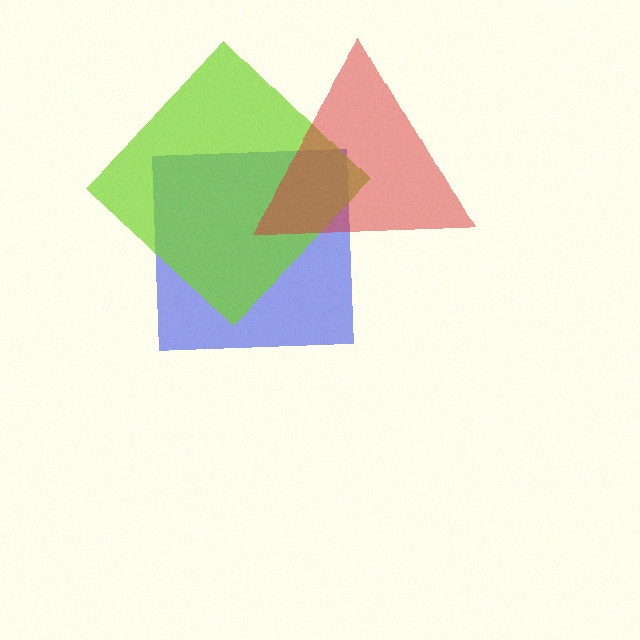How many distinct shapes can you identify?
There are 3 distinct shapes: a blue square, a lime diamond, a red triangle.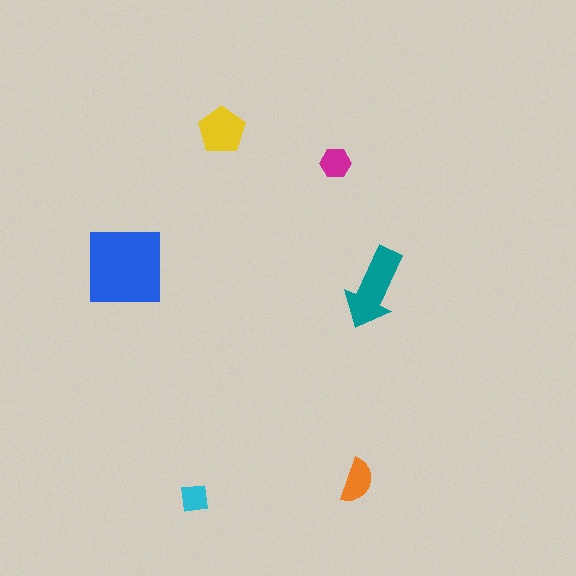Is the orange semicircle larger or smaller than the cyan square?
Larger.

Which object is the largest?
The blue square.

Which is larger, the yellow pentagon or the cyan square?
The yellow pentagon.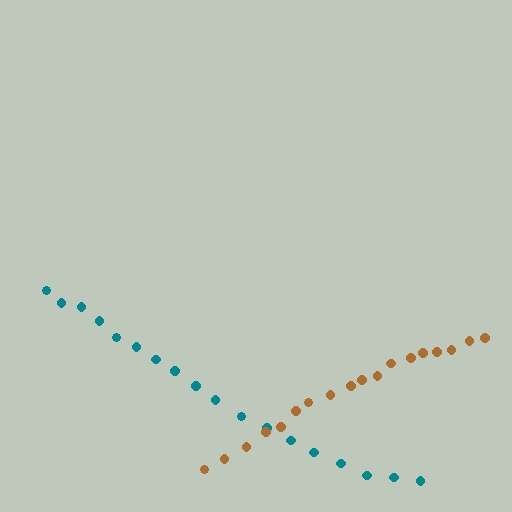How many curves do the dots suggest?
There are 2 distinct paths.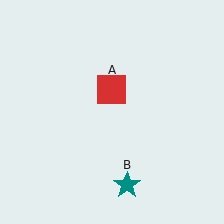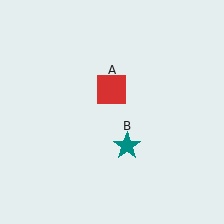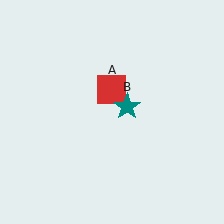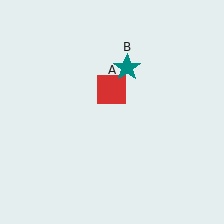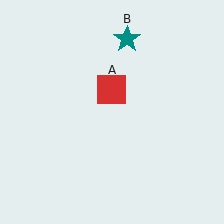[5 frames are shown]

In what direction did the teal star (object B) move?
The teal star (object B) moved up.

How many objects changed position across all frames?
1 object changed position: teal star (object B).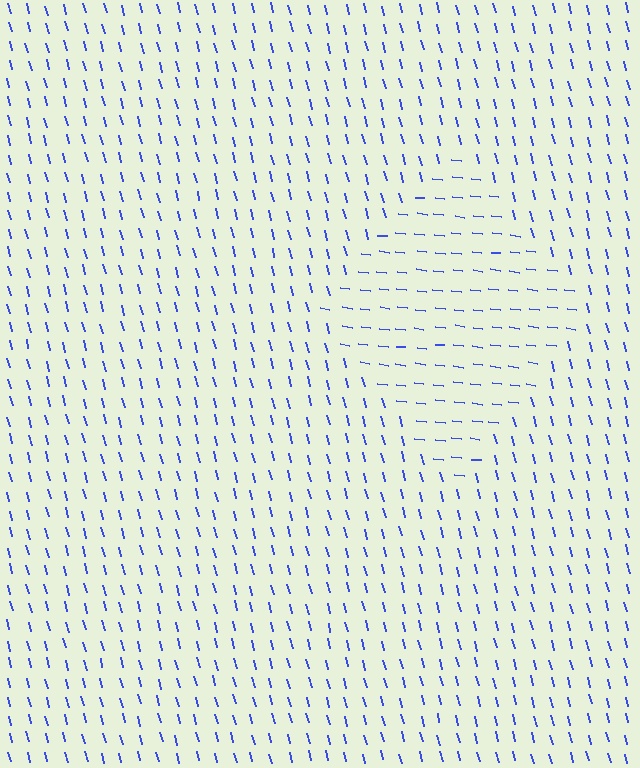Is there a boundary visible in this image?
Yes, there is a texture boundary formed by a change in line orientation.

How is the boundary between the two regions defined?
The boundary is defined purely by a change in line orientation (approximately 69 degrees difference). All lines are the same color and thickness.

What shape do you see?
I see a diamond.